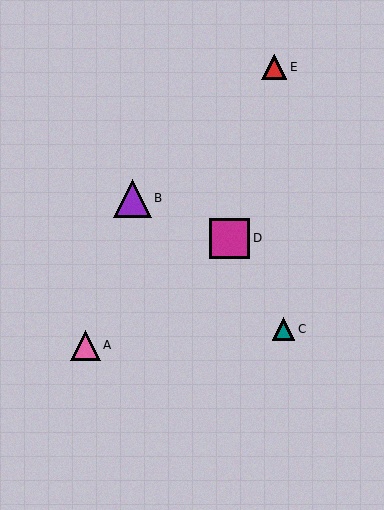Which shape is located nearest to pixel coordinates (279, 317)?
The teal triangle (labeled C) at (283, 329) is nearest to that location.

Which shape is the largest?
The magenta square (labeled D) is the largest.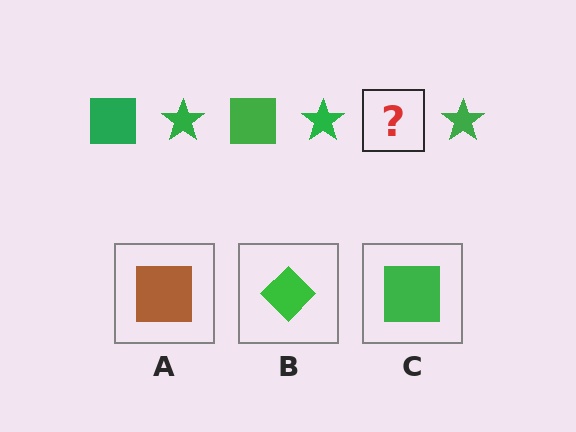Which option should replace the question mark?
Option C.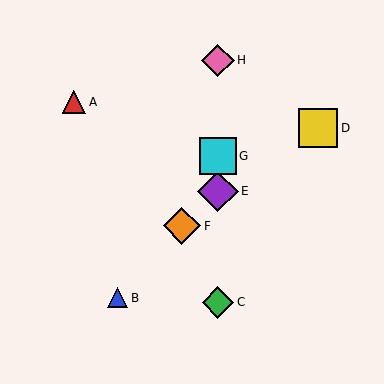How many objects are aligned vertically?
4 objects (C, E, G, H) are aligned vertically.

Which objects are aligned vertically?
Objects C, E, G, H are aligned vertically.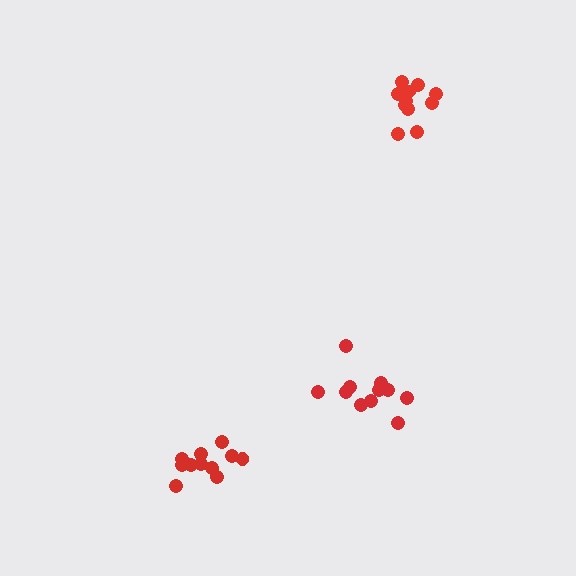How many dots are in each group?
Group 1: 11 dots, Group 2: 11 dots, Group 3: 11 dots (33 total).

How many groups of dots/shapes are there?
There are 3 groups.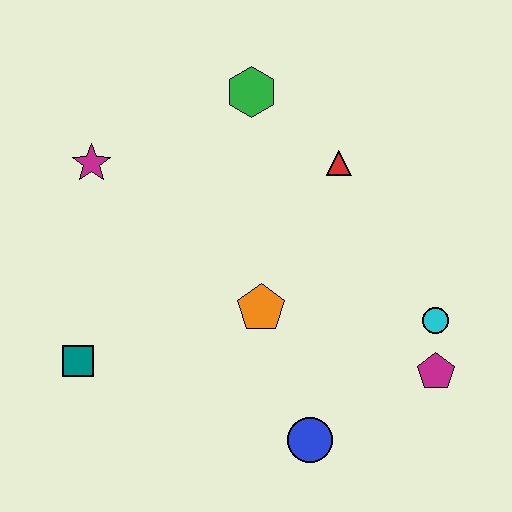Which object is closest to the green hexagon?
The red triangle is closest to the green hexagon.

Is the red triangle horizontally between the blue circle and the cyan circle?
Yes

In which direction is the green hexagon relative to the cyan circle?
The green hexagon is above the cyan circle.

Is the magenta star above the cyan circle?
Yes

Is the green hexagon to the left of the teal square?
No